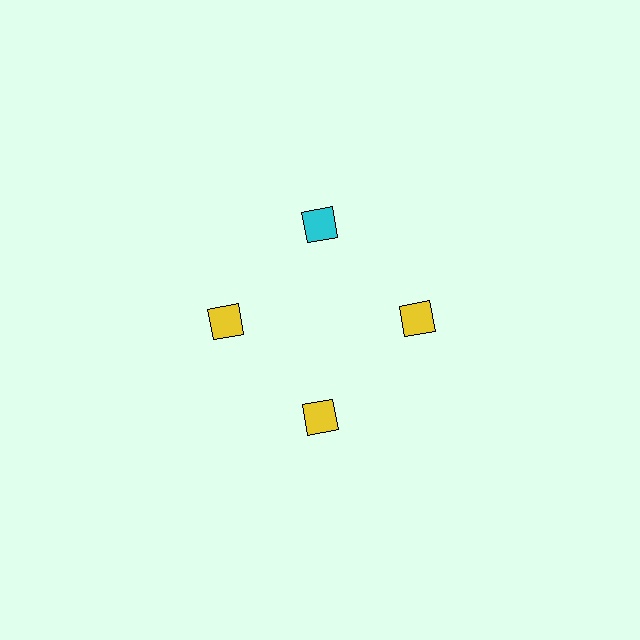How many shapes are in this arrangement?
There are 4 shapes arranged in a ring pattern.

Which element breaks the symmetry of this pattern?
The cyan diamond at roughly the 12 o'clock position breaks the symmetry. All other shapes are yellow diamonds.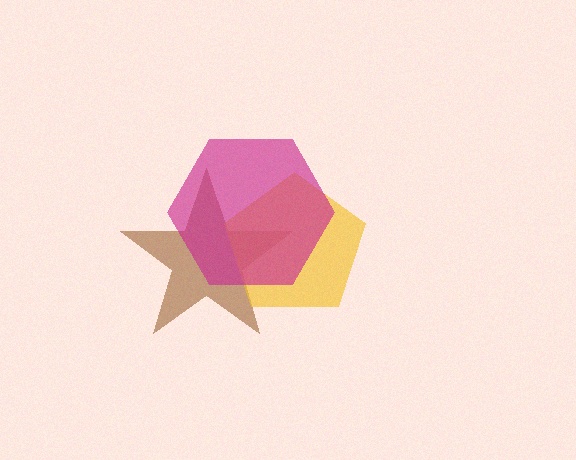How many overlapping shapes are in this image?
There are 3 overlapping shapes in the image.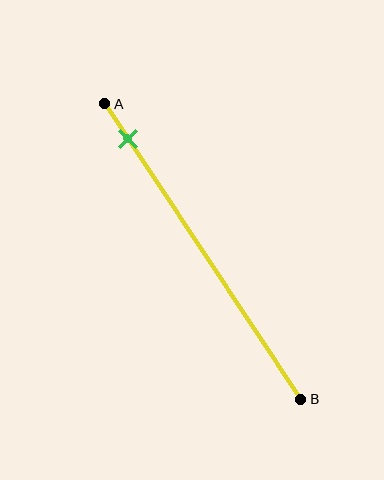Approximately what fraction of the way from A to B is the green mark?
The green mark is approximately 10% of the way from A to B.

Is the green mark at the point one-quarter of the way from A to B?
No, the mark is at about 10% from A, not at the 25% one-quarter point.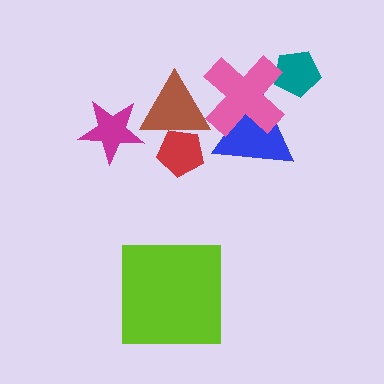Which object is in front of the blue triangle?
The pink cross is in front of the blue triangle.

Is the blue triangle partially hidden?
Yes, it is partially covered by another shape.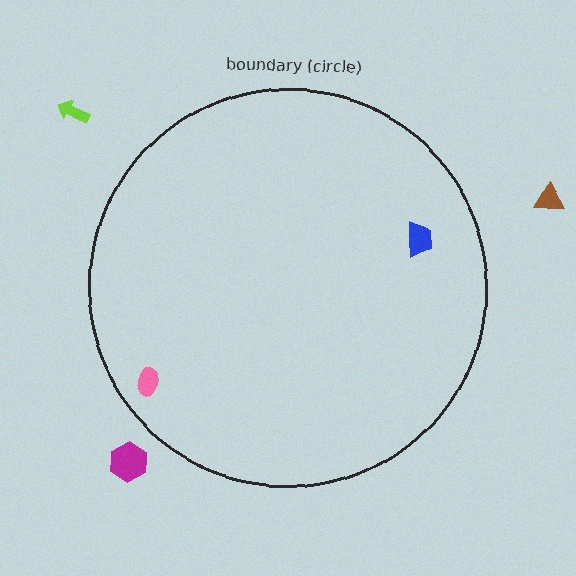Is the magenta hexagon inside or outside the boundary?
Outside.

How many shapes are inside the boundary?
2 inside, 3 outside.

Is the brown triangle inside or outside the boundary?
Outside.